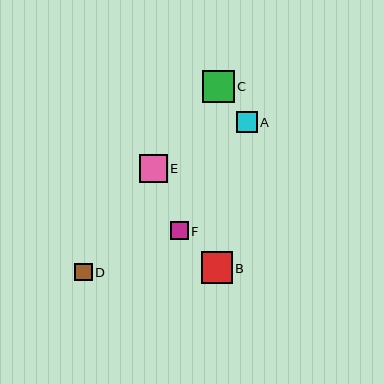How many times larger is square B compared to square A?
Square B is approximately 1.5 times the size of square A.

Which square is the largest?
Square C is the largest with a size of approximately 31 pixels.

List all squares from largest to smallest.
From largest to smallest: C, B, E, A, F, D.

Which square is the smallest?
Square D is the smallest with a size of approximately 17 pixels.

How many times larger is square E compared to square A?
Square E is approximately 1.3 times the size of square A.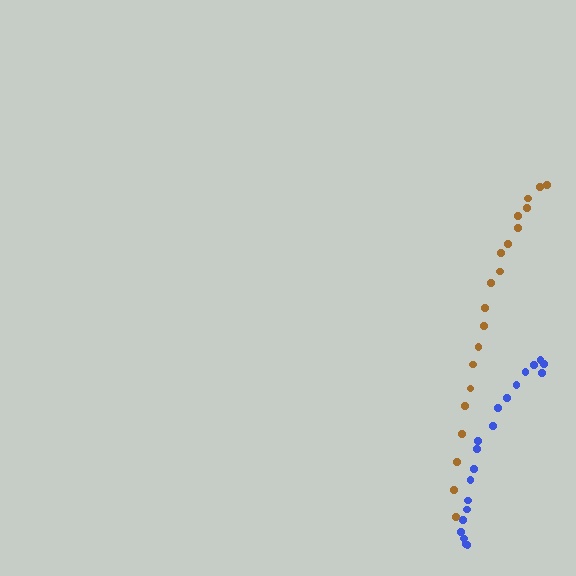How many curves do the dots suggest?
There are 2 distinct paths.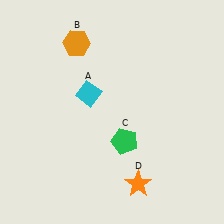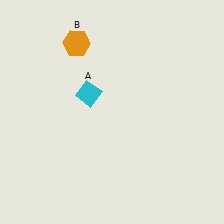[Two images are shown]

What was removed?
The green pentagon (C), the orange star (D) were removed in Image 2.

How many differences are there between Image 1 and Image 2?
There are 2 differences between the two images.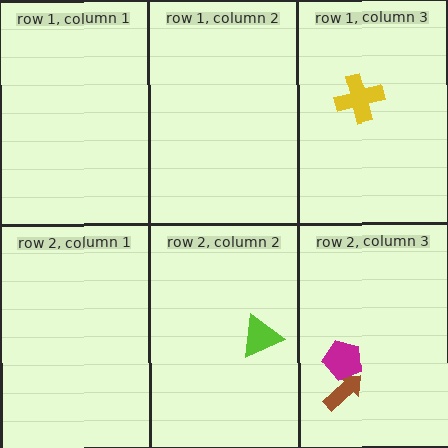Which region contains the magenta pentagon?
The row 2, column 3 region.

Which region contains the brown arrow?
The row 2, column 3 region.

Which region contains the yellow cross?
The row 1, column 3 region.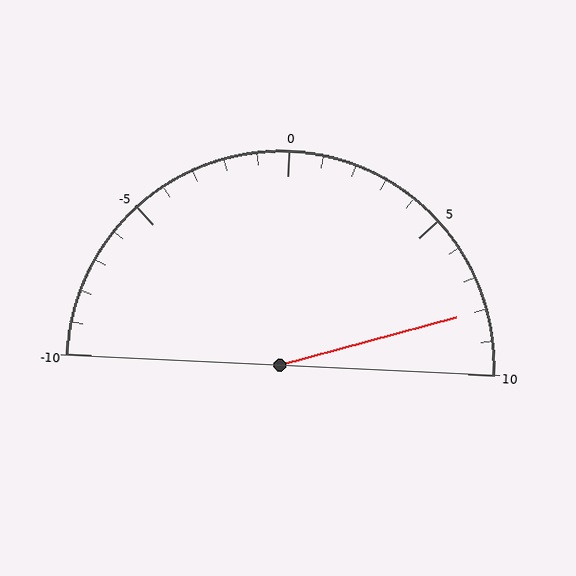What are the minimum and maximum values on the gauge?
The gauge ranges from -10 to 10.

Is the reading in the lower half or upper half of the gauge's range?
The reading is in the upper half of the range (-10 to 10).